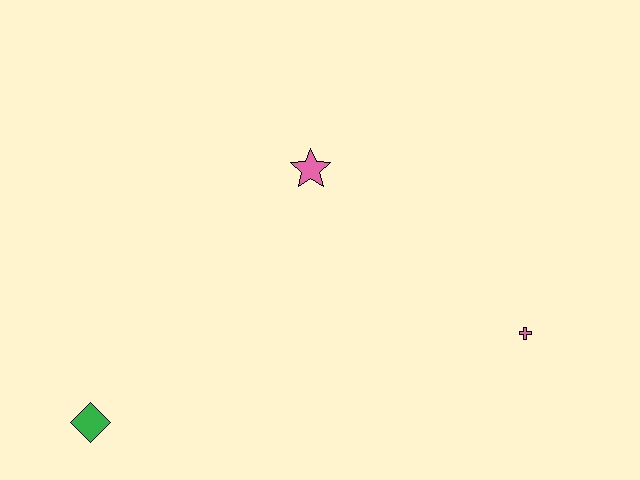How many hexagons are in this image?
There are no hexagons.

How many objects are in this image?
There are 3 objects.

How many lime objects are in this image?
There are no lime objects.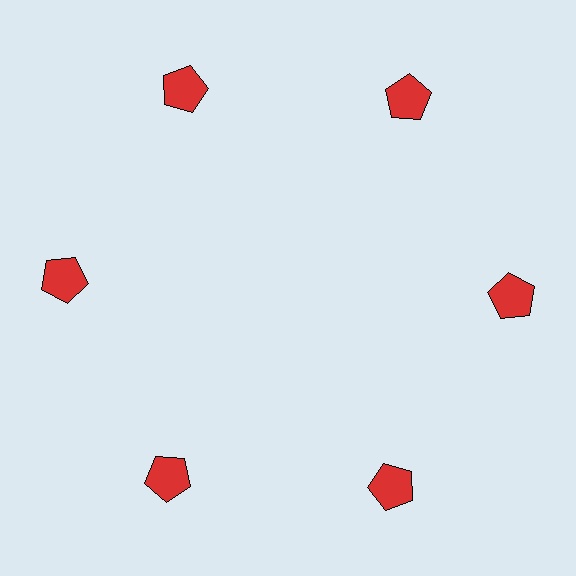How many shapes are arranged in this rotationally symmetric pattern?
There are 6 shapes, arranged in 6 groups of 1.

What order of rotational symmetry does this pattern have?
This pattern has 6-fold rotational symmetry.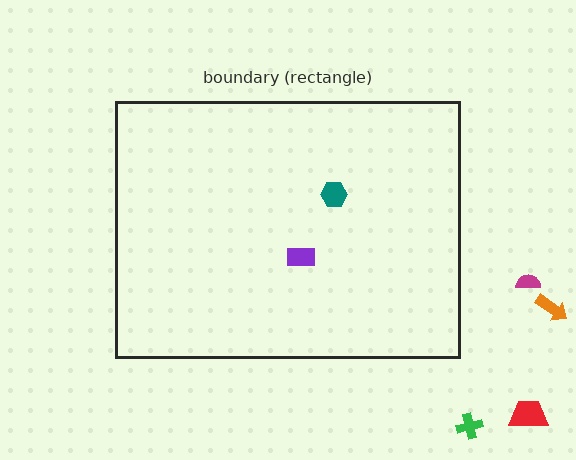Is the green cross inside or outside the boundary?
Outside.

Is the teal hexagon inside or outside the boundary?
Inside.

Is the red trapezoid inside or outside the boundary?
Outside.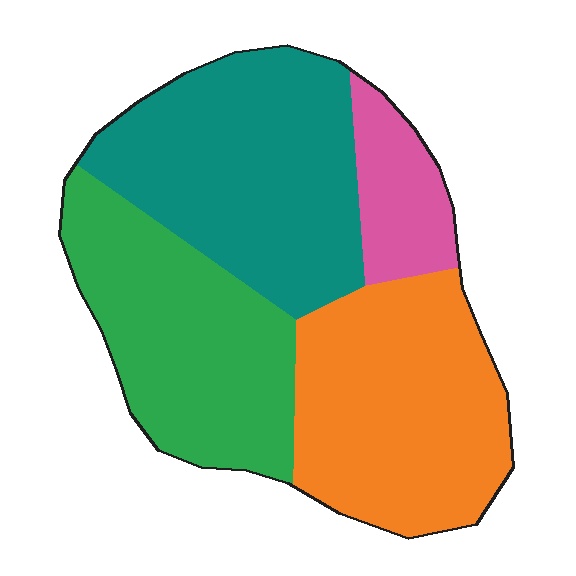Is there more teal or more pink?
Teal.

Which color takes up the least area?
Pink, at roughly 10%.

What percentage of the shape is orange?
Orange takes up about one third (1/3) of the shape.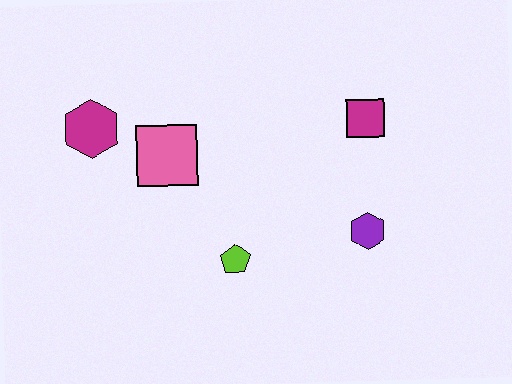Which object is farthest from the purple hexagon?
The magenta hexagon is farthest from the purple hexagon.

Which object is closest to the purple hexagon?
The magenta square is closest to the purple hexagon.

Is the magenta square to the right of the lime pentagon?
Yes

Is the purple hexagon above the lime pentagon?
Yes